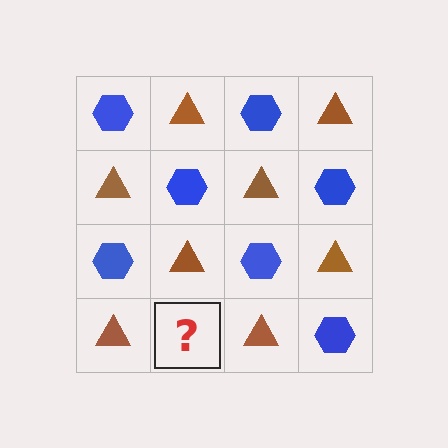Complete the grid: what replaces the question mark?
The question mark should be replaced with a blue hexagon.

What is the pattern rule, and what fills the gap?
The rule is that it alternates blue hexagon and brown triangle in a checkerboard pattern. The gap should be filled with a blue hexagon.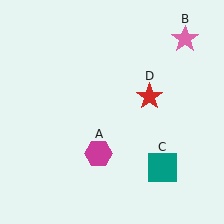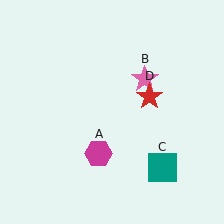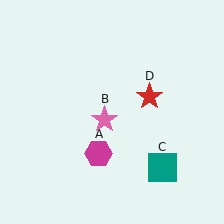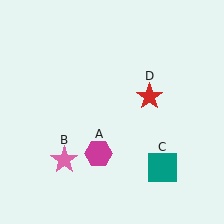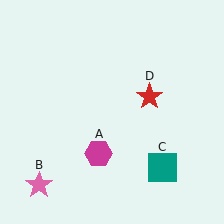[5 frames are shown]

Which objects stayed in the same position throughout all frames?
Magenta hexagon (object A) and teal square (object C) and red star (object D) remained stationary.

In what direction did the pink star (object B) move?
The pink star (object B) moved down and to the left.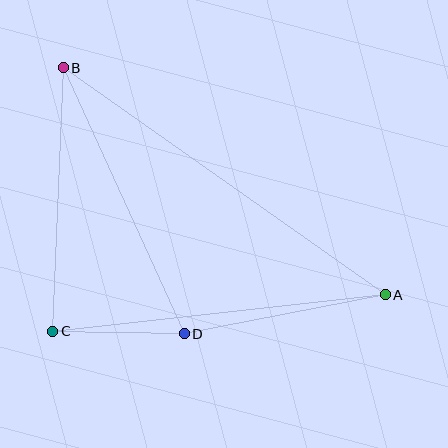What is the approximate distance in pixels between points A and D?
The distance between A and D is approximately 205 pixels.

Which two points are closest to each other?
Points C and D are closest to each other.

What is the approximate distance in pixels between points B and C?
The distance between B and C is approximately 263 pixels.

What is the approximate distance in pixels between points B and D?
The distance between B and D is approximately 292 pixels.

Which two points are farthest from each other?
Points A and B are farthest from each other.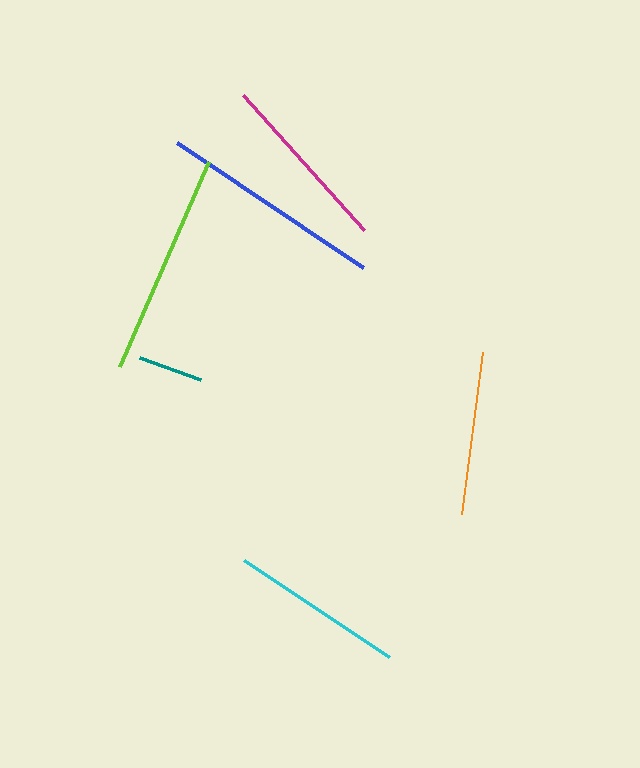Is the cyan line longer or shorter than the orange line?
The cyan line is longer than the orange line.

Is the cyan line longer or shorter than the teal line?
The cyan line is longer than the teal line.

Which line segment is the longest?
The blue line is the longest at approximately 225 pixels.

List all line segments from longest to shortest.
From longest to shortest: blue, lime, magenta, cyan, orange, teal.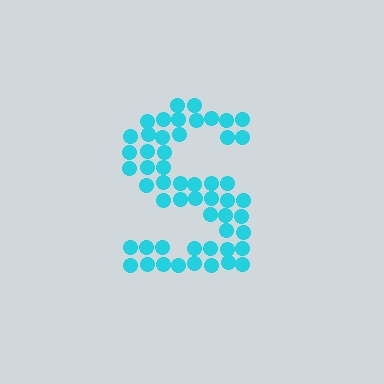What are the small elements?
The small elements are circles.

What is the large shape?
The large shape is the letter S.